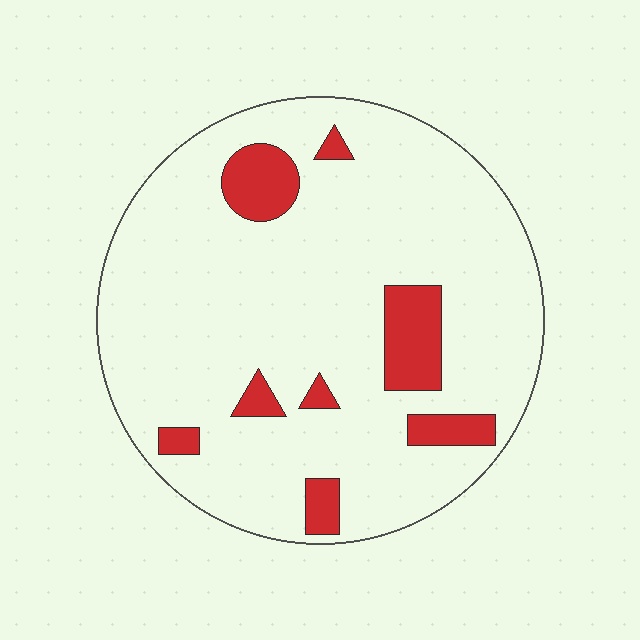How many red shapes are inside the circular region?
8.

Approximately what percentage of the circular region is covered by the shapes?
Approximately 15%.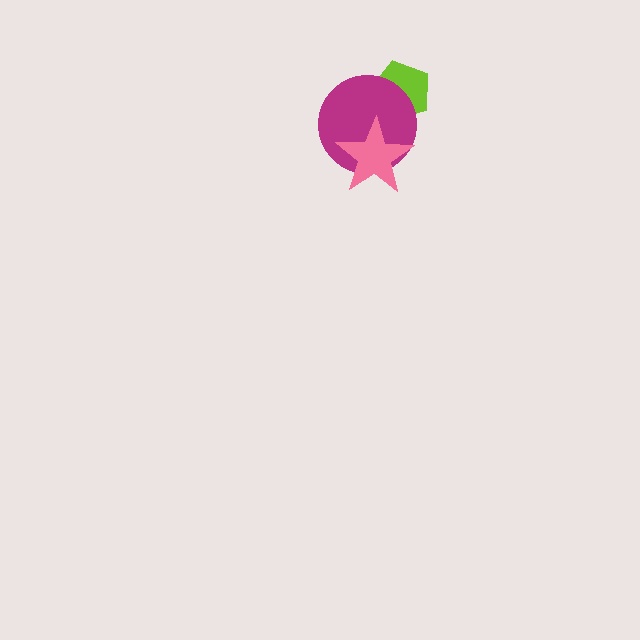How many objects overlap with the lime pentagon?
1 object overlaps with the lime pentagon.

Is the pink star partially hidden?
No, no other shape covers it.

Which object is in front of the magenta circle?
The pink star is in front of the magenta circle.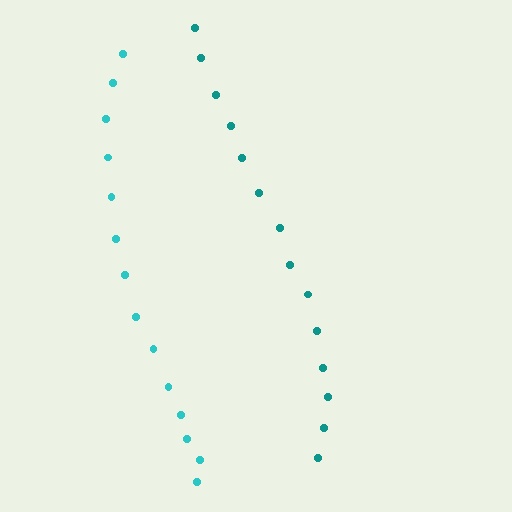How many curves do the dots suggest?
There are 2 distinct paths.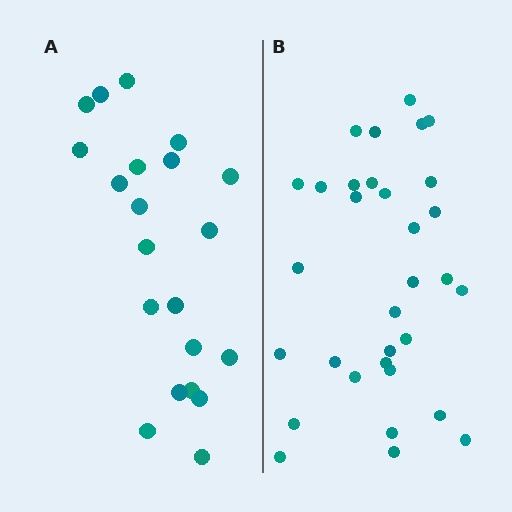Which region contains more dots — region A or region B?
Region B (the right region) has more dots.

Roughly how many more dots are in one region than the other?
Region B has roughly 12 or so more dots than region A.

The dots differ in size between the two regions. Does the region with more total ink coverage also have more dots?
No. Region A has more total ink coverage because its dots are larger, but region B actually contains more individual dots. Total area can be misleading — the number of items is what matters here.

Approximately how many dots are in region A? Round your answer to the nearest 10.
About 20 dots. (The exact count is 21, which rounds to 20.)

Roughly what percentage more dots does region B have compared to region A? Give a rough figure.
About 50% more.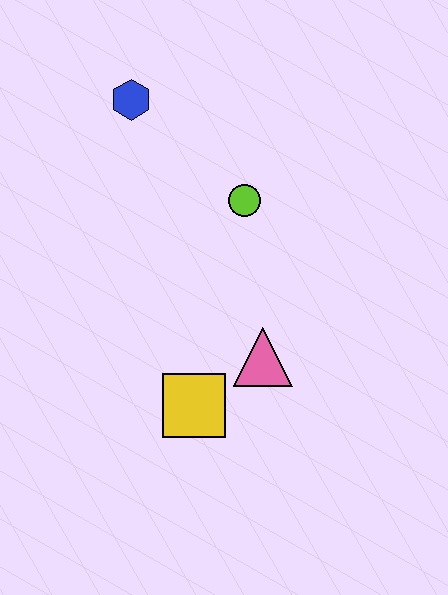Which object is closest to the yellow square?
The pink triangle is closest to the yellow square.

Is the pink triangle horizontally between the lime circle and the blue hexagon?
No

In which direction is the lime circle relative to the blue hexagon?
The lime circle is to the right of the blue hexagon.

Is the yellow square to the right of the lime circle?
No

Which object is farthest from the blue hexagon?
The yellow square is farthest from the blue hexagon.